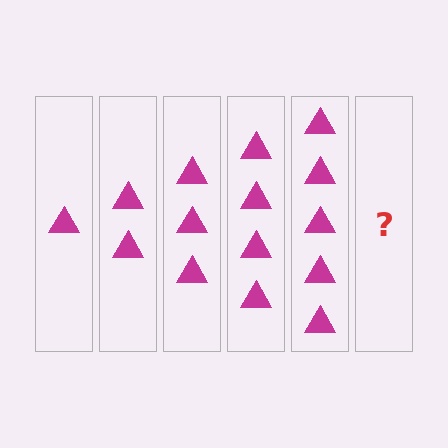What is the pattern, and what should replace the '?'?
The pattern is that each step adds one more triangle. The '?' should be 6 triangles.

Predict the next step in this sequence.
The next step is 6 triangles.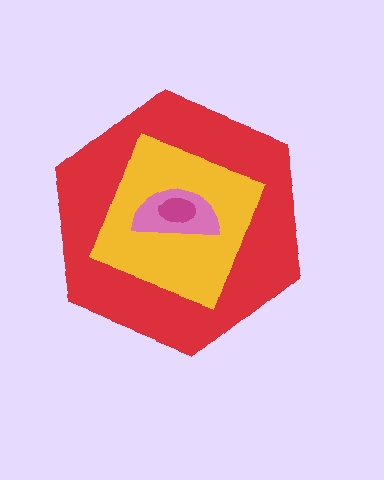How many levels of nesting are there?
4.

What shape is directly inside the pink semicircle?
The magenta ellipse.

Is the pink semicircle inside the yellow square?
Yes.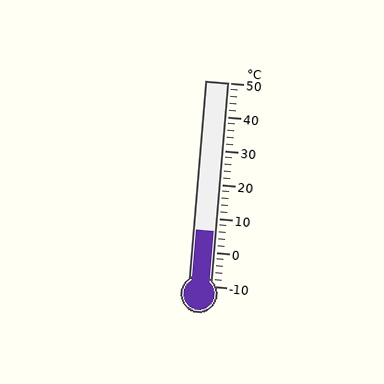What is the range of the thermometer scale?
The thermometer scale ranges from -10°C to 50°C.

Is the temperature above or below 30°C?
The temperature is below 30°C.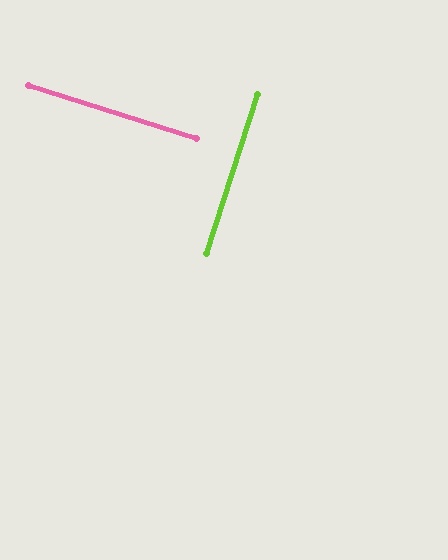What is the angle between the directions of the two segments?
Approximately 90 degrees.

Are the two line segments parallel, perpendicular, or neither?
Perpendicular — they meet at approximately 90°.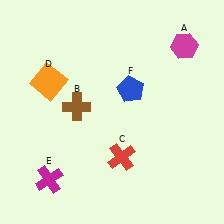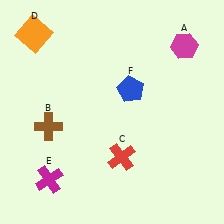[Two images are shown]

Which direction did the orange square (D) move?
The orange square (D) moved up.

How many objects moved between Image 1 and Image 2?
2 objects moved between the two images.